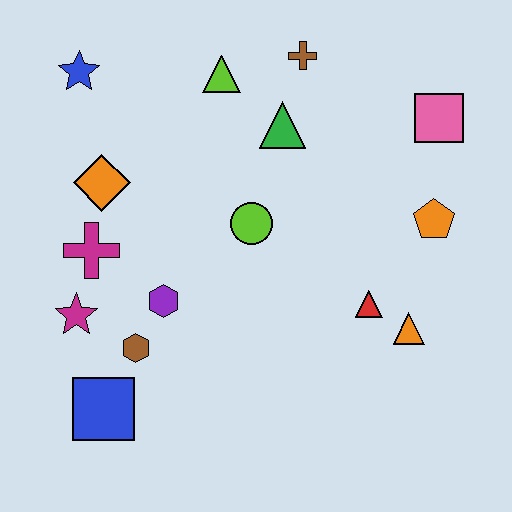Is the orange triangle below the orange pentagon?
Yes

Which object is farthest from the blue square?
The pink square is farthest from the blue square.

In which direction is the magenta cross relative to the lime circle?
The magenta cross is to the left of the lime circle.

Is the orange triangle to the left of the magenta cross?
No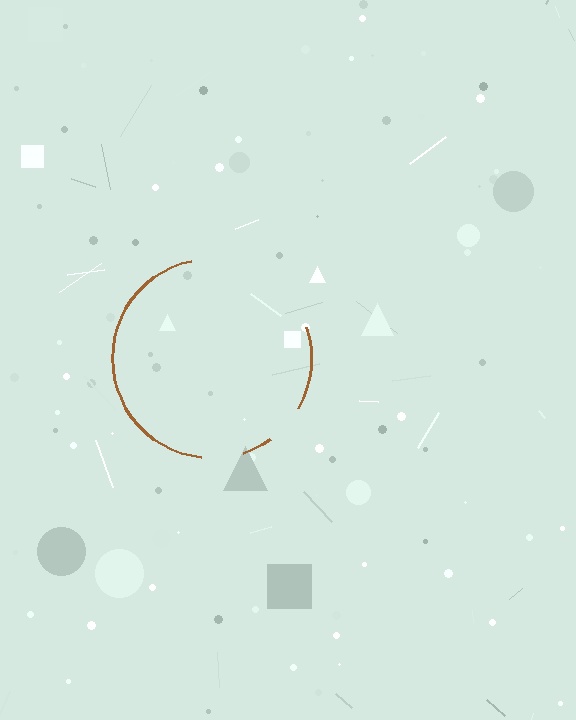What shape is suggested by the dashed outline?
The dashed outline suggests a circle.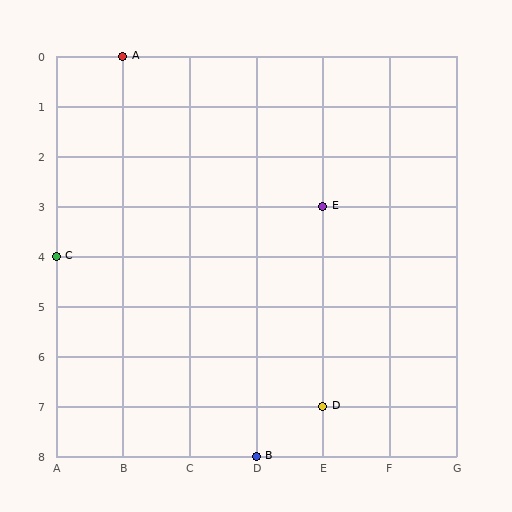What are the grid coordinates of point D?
Point D is at grid coordinates (E, 7).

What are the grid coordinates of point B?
Point B is at grid coordinates (D, 8).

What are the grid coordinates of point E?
Point E is at grid coordinates (E, 3).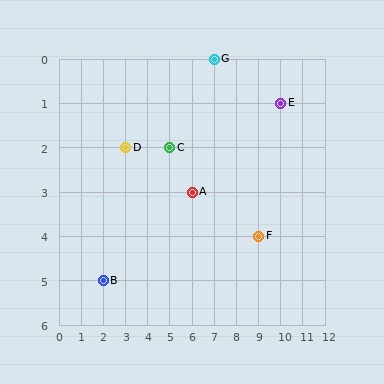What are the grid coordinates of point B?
Point B is at grid coordinates (2, 5).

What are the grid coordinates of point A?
Point A is at grid coordinates (6, 3).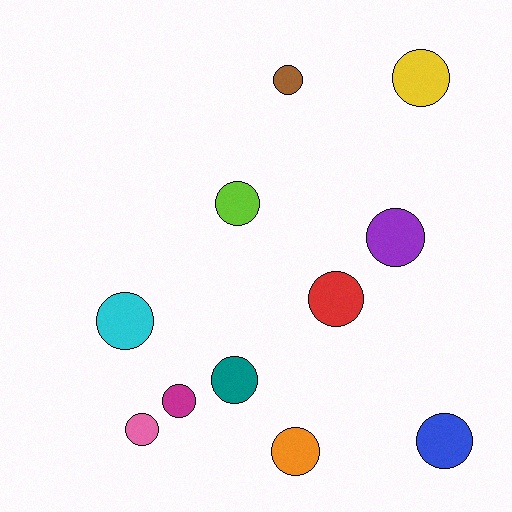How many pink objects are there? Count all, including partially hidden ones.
There is 1 pink object.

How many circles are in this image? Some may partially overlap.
There are 11 circles.